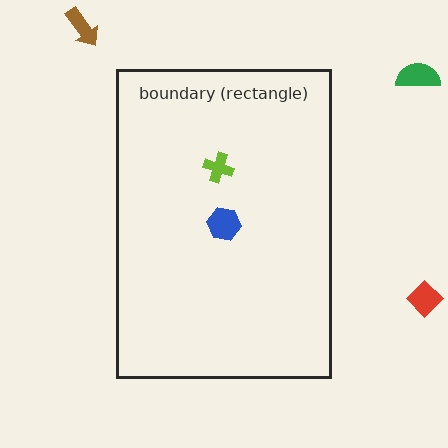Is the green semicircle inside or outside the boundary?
Outside.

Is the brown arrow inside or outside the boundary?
Outside.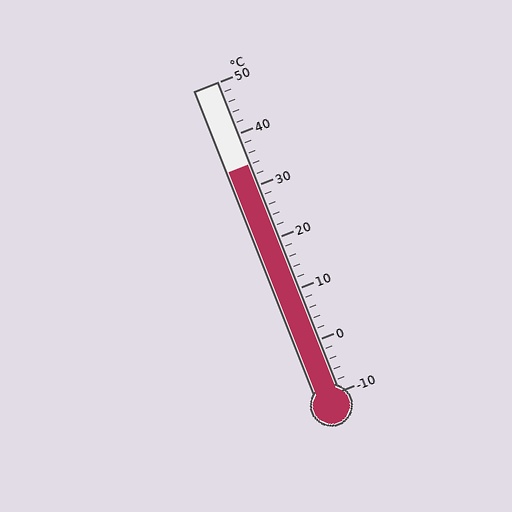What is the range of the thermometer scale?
The thermometer scale ranges from -10°C to 50°C.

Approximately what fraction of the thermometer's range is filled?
The thermometer is filled to approximately 75% of its range.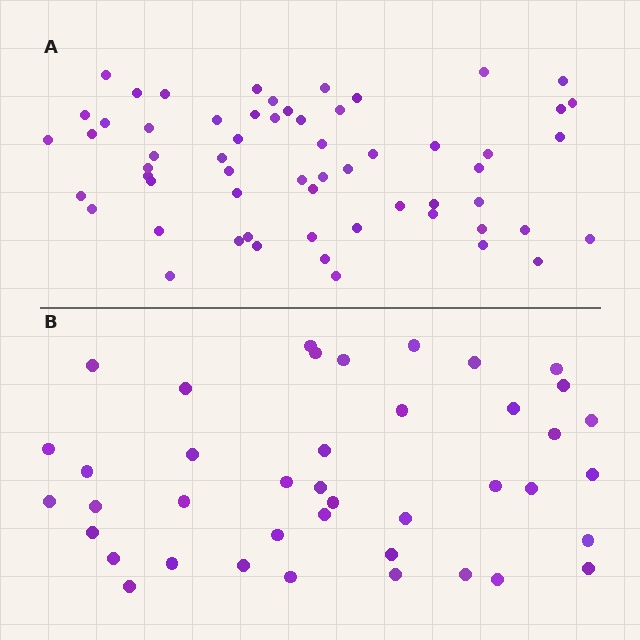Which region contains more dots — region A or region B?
Region A (the top region) has more dots.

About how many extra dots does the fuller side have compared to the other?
Region A has approximately 20 more dots than region B.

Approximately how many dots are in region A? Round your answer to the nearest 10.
About 60 dots.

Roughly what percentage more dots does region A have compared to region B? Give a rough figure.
About 45% more.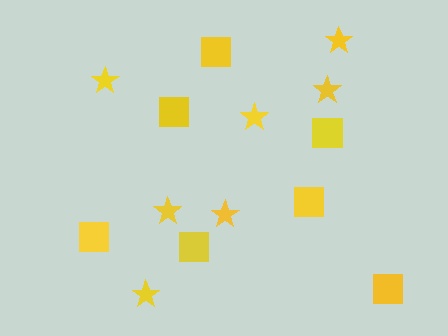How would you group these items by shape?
There are 2 groups: one group of squares (7) and one group of stars (7).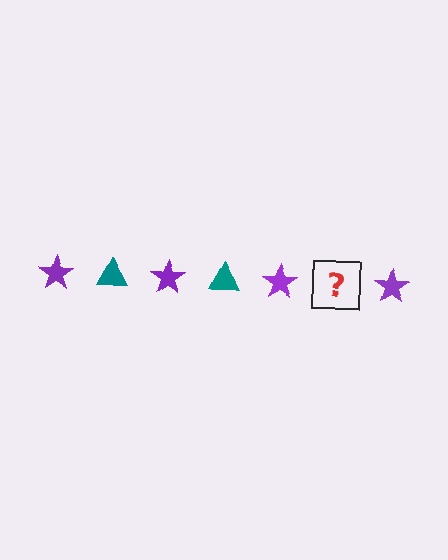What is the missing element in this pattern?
The missing element is a teal triangle.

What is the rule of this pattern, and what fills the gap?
The rule is that the pattern alternates between purple star and teal triangle. The gap should be filled with a teal triangle.